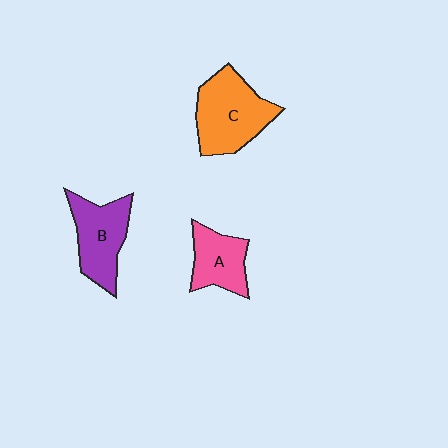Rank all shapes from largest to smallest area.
From largest to smallest: C (orange), B (purple), A (pink).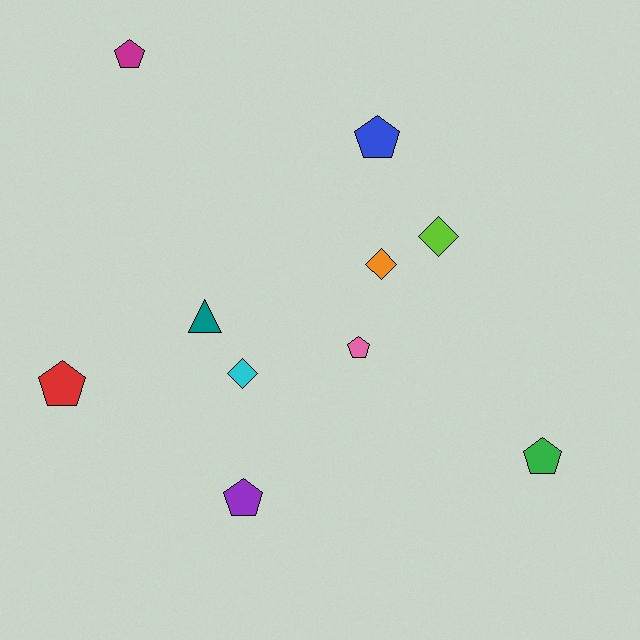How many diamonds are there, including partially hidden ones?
There are 3 diamonds.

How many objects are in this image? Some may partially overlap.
There are 10 objects.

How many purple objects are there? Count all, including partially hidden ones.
There is 1 purple object.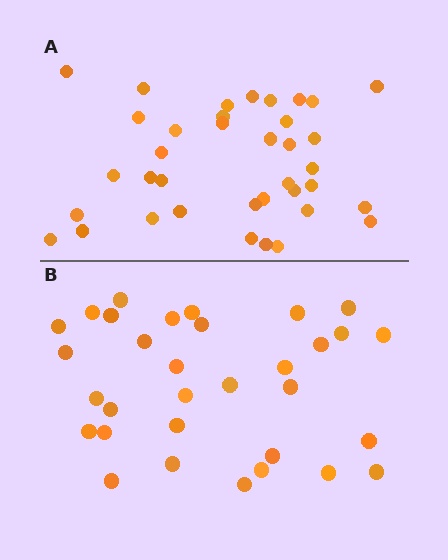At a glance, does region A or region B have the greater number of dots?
Region A (the top region) has more dots.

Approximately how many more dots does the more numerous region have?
Region A has about 5 more dots than region B.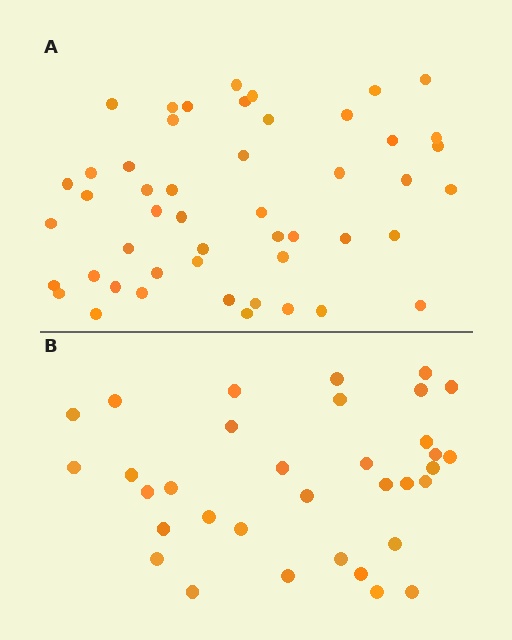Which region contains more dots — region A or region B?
Region A (the top region) has more dots.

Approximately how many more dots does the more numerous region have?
Region A has approximately 15 more dots than region B.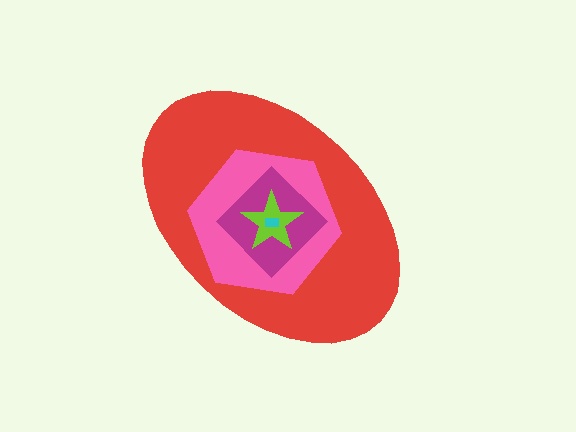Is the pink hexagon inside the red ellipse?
Yes.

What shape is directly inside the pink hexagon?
The magenta diamond.